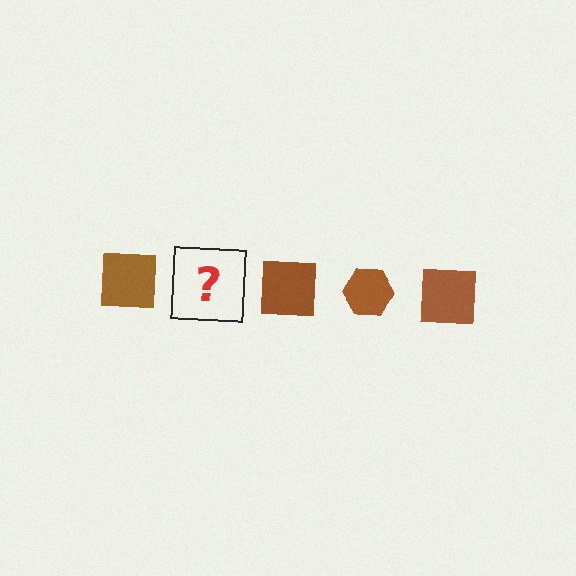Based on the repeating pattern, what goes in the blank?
The blank should be a brown hexagon.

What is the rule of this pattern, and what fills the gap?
The rule is that the pattern cycles through square, hexagon shapes in brown. The gap should be filled with a brown hexagon.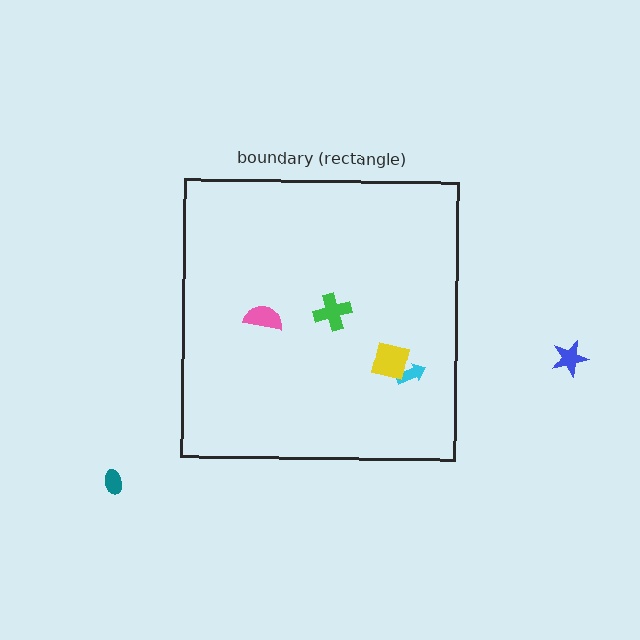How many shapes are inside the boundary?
4 inside, 2 outside.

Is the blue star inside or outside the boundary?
Outside.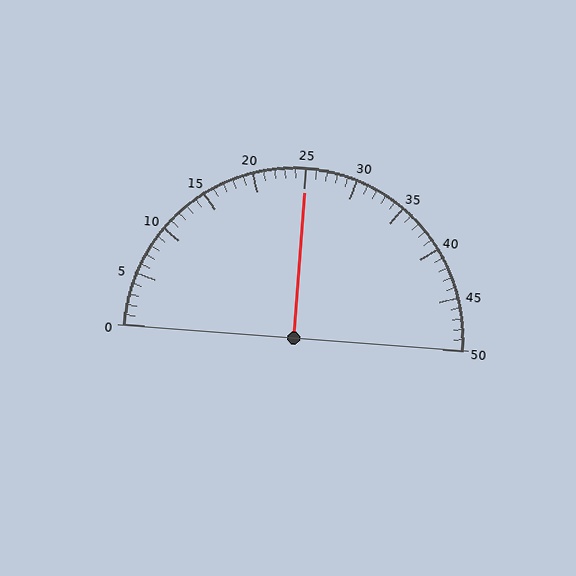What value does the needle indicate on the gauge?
The needle indicates approximately 25.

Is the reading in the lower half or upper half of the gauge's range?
The reading is in the upper half of the range (0 to 50).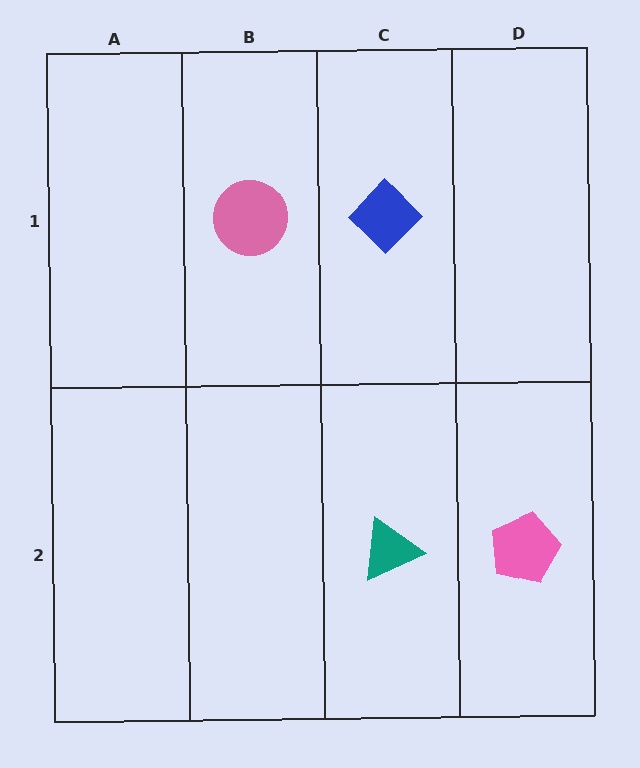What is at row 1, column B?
A pink circle.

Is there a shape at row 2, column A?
No, that cell is empty.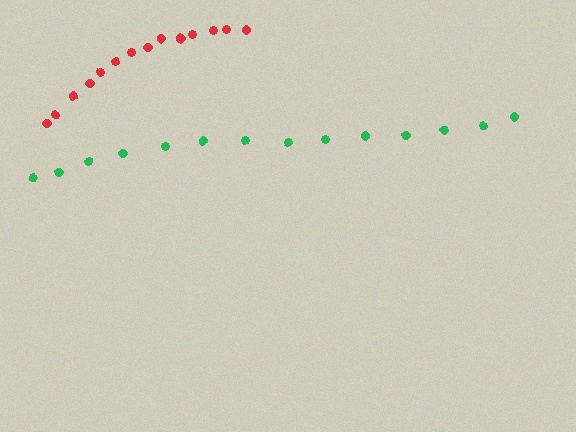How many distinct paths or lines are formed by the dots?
There are 2 distinct paths.